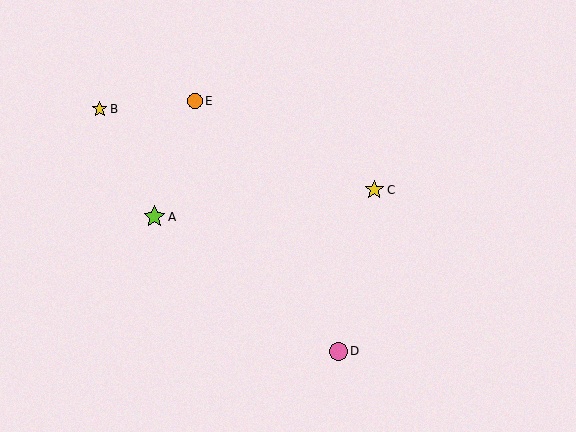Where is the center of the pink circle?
The center of the pink circle is at (338, 351).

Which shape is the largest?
The lime star (labeled A) is the largest.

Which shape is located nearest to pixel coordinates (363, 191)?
The yellow star (labeled C) at (374, 190) is nearest to that location.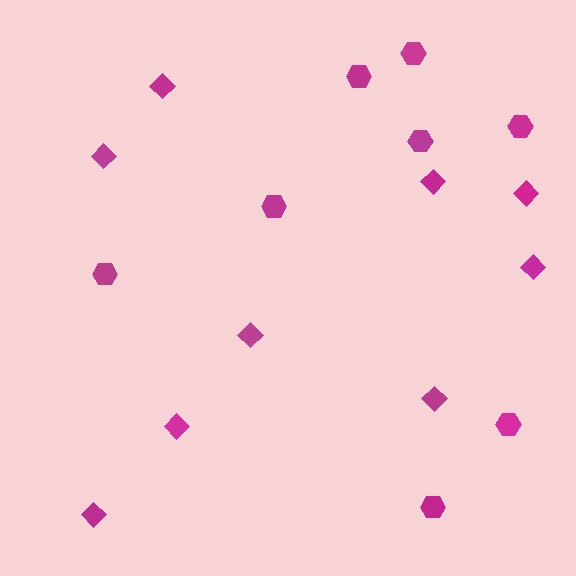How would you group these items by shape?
There are 2 groups: one group of diamonds (9) and one group of hexagons (8).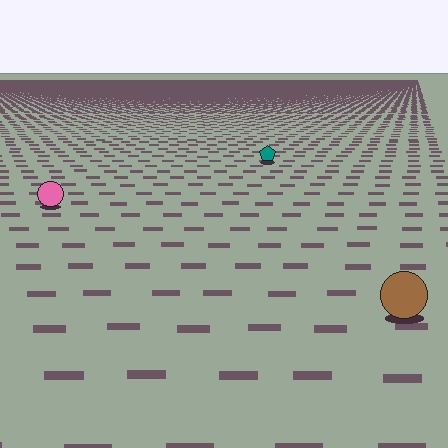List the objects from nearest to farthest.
From nearest to farthest: the brown circle, the pink circle, the teal pentagon.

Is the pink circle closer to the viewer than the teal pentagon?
Yes. The pink circle is closer — you can tell from the texture gradient: the ground texture is coarser near it.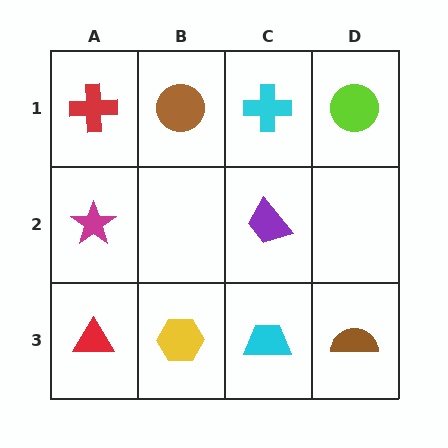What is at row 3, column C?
A cyan trapezoid.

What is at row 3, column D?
A brown semicircle.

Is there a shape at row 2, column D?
No, that cell is empty.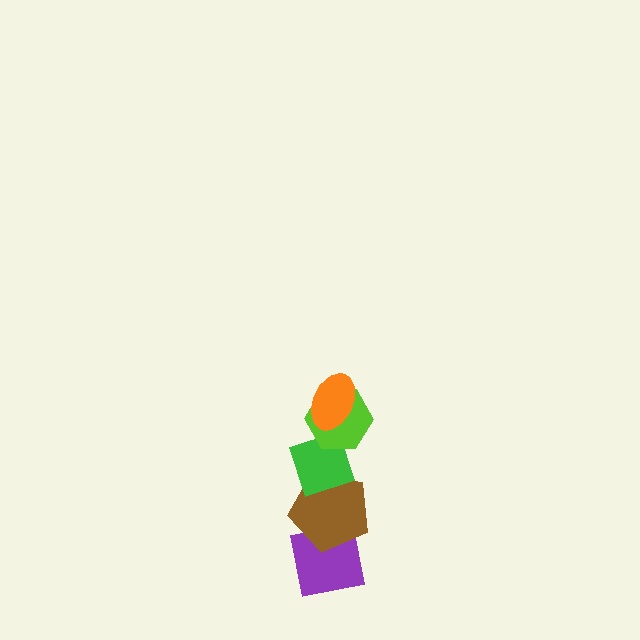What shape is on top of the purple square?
The brown pentagon is on top of the purple square.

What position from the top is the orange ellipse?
The orange ellipse is 1st from the top.